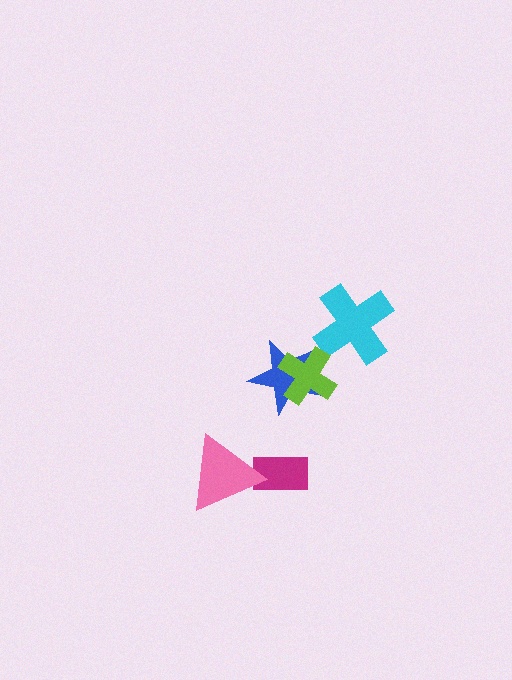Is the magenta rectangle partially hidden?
Yes, it is partially covered by another shape.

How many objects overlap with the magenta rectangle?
1 object overlaps with the magenta rectangle.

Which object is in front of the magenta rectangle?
The pink triangle is in front of the magenta rectangle.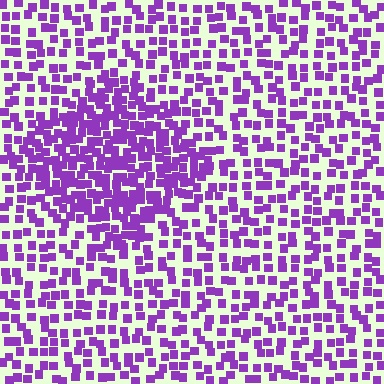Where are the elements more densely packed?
The elements are more densely packed inside the diamond boundary.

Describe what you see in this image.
The image contains small purple elements arranged at two different densities. A diamond-shaped region is visible where the elements are more densely packed than the surrounding area.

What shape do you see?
I see a diamond.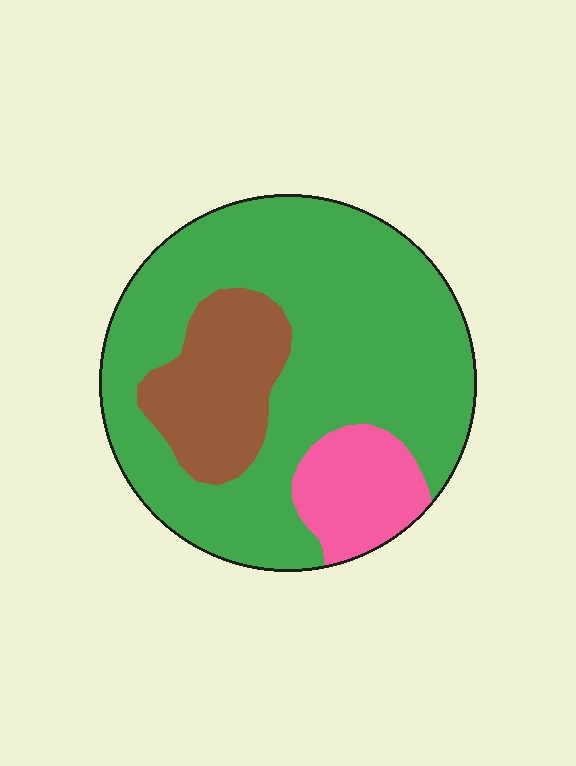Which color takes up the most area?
Green, at roughly 70%.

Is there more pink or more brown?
Brown.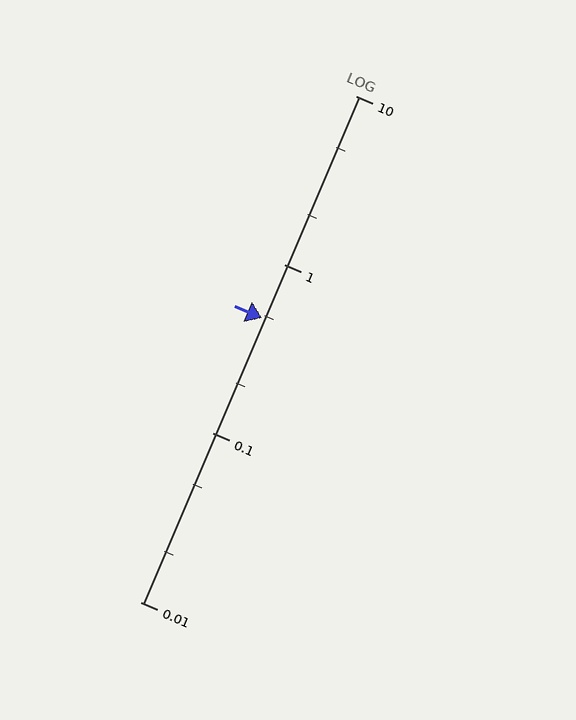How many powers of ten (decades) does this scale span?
The scale spans 3 decades, from 0.01 to 10.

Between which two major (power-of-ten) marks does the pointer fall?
The pointer is between 0.1 and 1.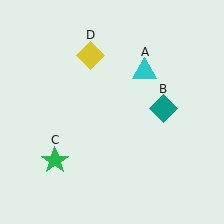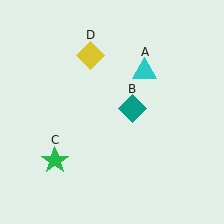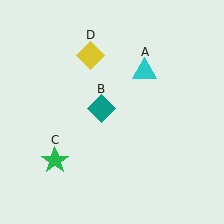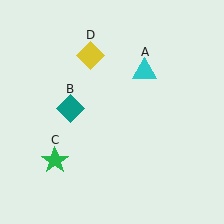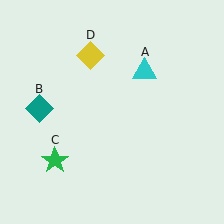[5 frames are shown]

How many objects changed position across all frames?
1 object changed position: teal diamond (object B).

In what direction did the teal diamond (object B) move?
The teal diamond (object B) moved left.